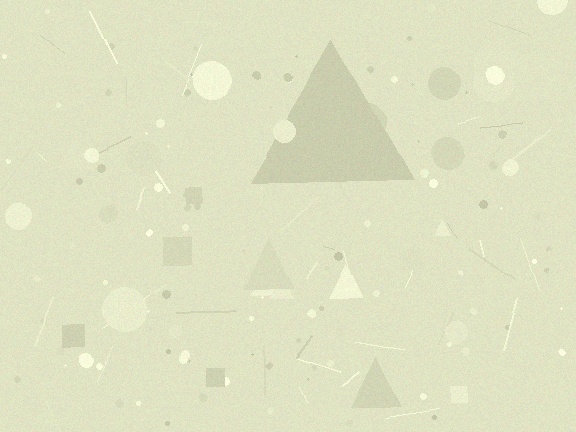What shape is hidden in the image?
A triangle is hidden in the image.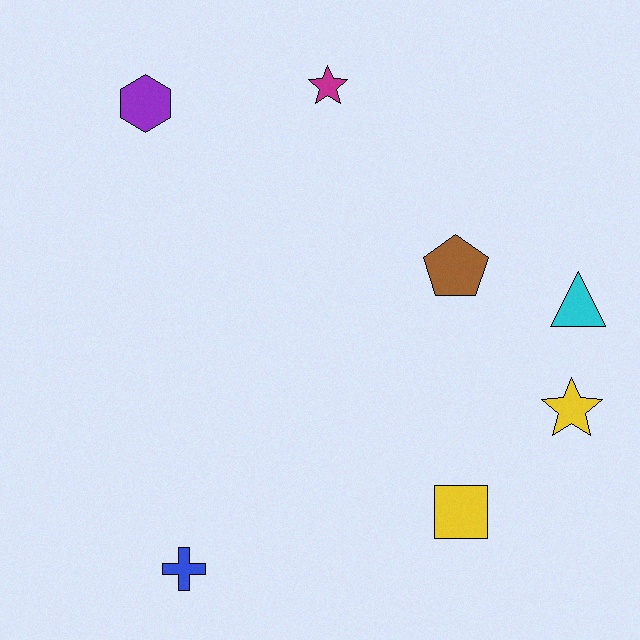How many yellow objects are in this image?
There are 2 yellow objects.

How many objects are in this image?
There are 7 objects.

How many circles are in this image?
There are no circles.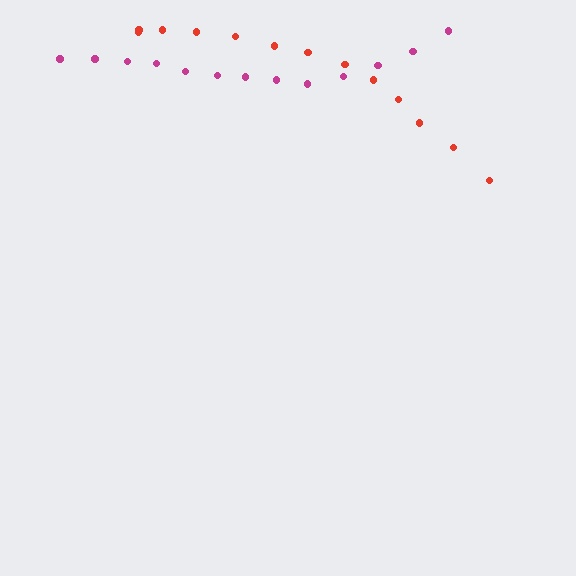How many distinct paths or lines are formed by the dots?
There are 2 distinct paths.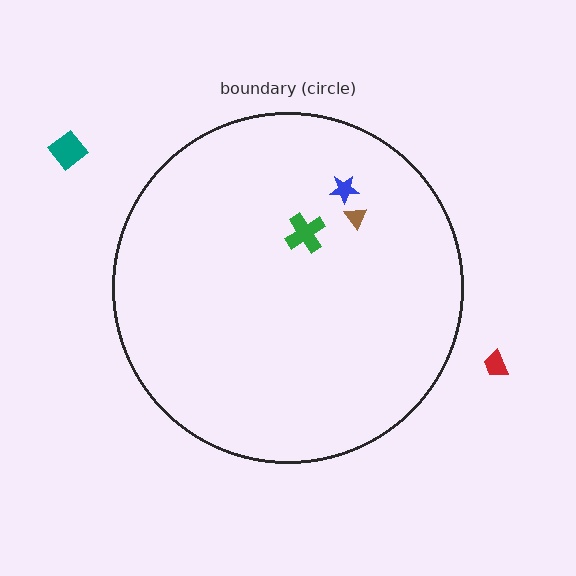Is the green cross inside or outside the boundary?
Inside.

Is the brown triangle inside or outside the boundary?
Inside.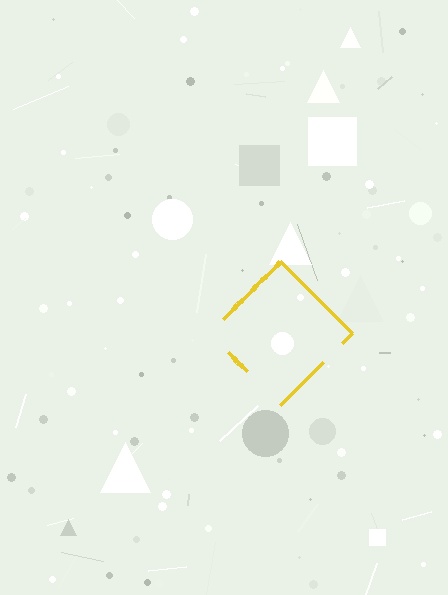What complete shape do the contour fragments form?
The contour fragments form a diamond.